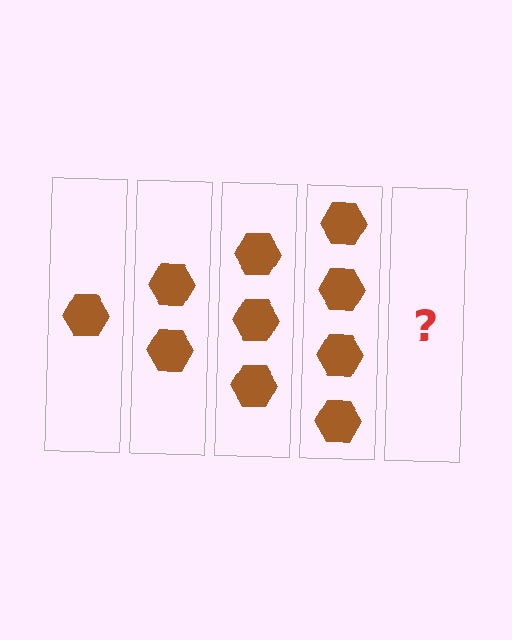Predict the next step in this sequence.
The next step is 5 hexagons.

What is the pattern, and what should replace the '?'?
The pattern is that each step adds one more hexagon. The '?' should be 5 hexagons.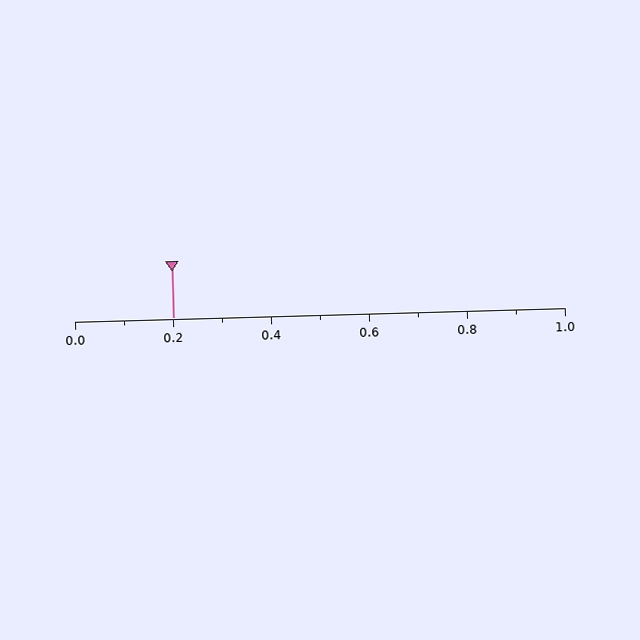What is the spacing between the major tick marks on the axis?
The major ticks are spaced 0.2 apart.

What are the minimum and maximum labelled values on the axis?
The axis runs from 0.0 to 1.0.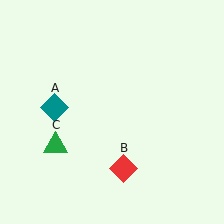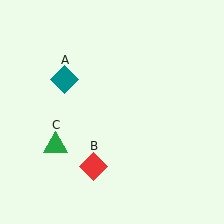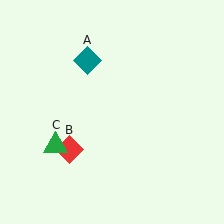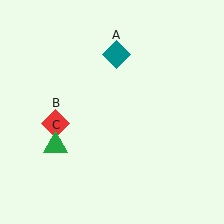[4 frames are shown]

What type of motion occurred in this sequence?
The teal diamond (object A), red diamond (object B) rotated clockwise around the center of the scene.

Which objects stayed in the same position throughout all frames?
Green triangle (object C) remained stationary.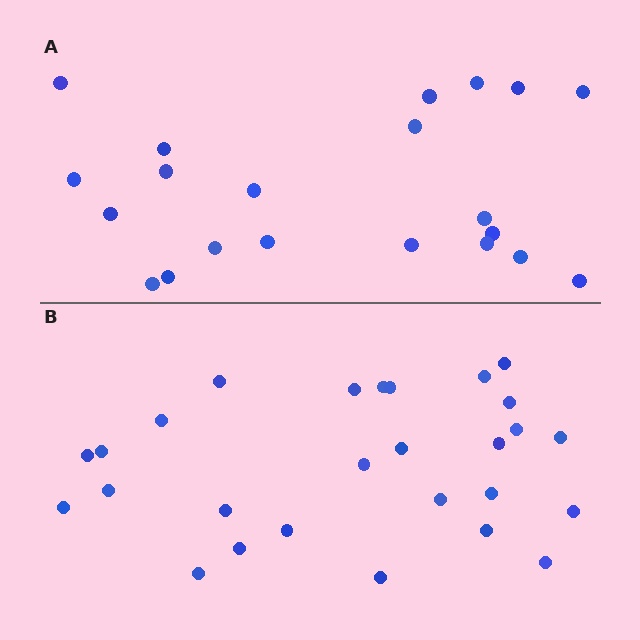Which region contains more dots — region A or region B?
Region B (the bottom region) has more dots.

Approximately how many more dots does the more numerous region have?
Region B has about 6 more dots than region A.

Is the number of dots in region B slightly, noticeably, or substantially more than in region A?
Region B has noticeably more, but not dramatically so. The ratio is roughly 1.3 to 1.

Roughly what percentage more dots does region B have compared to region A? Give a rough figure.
About 30% more.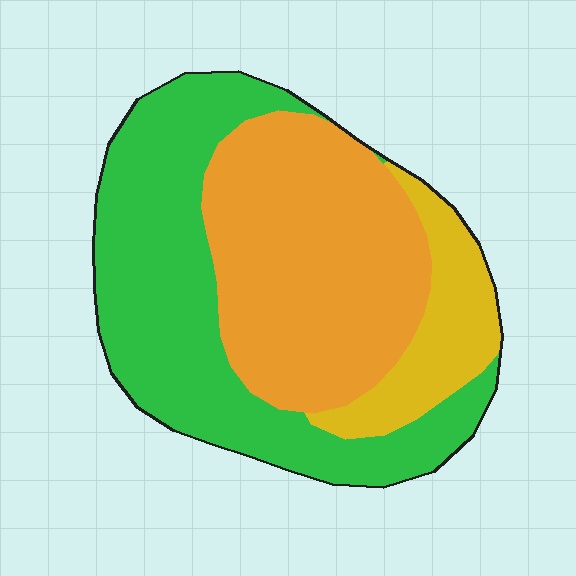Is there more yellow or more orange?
Orange.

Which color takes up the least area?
Yellow, at roughly 15%.